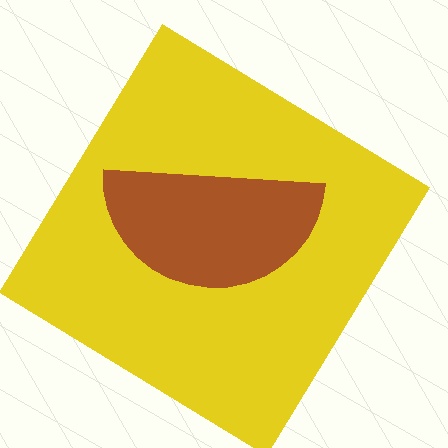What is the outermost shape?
The yellow diamond.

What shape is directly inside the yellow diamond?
The brown semicircle.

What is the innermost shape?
The brown semicircle.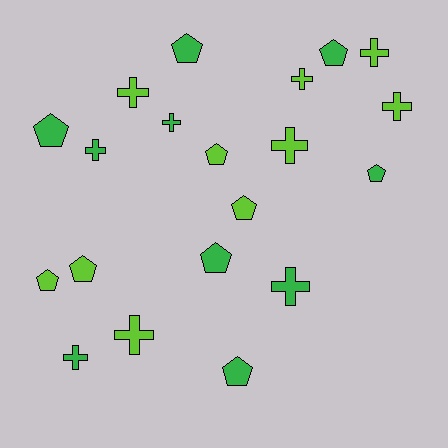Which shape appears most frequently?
Cross, with 10 objects.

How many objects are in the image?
There are 20 objects.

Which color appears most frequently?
Green, with 10 objects.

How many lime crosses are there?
There are 6 lime crosses.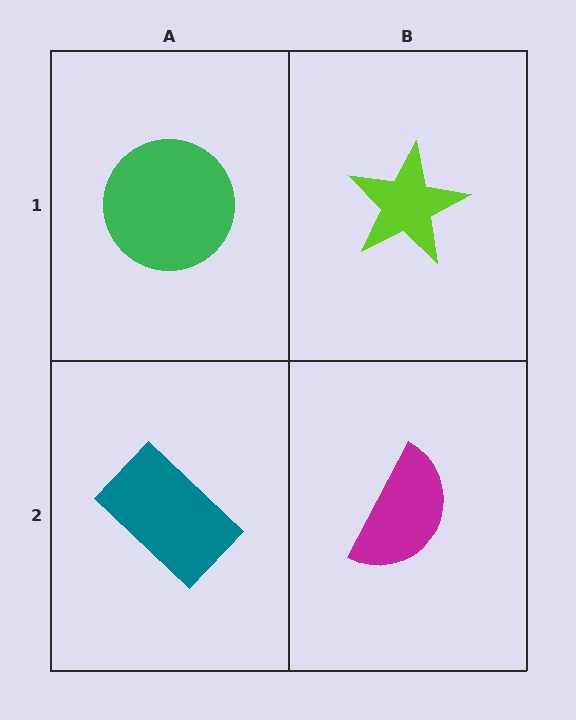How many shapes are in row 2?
2 shapes.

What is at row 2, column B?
A magenta semicircle.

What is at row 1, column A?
A green circle.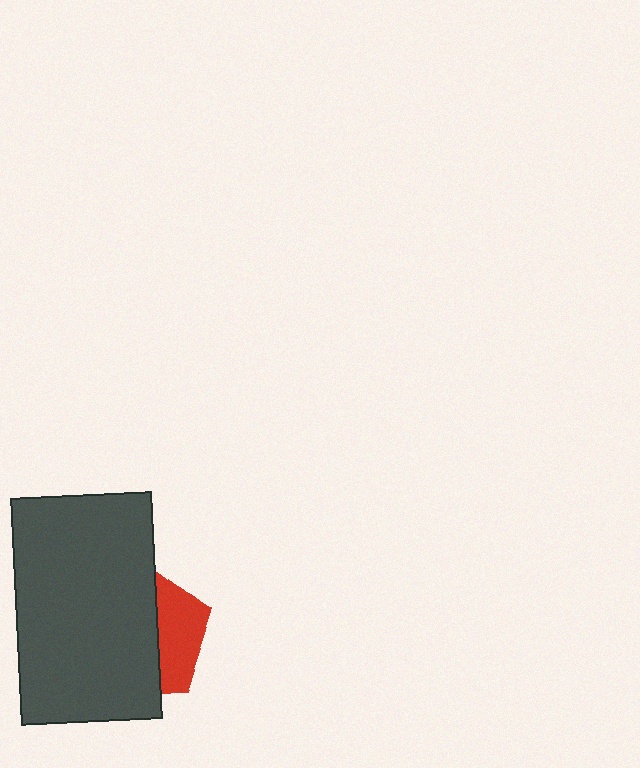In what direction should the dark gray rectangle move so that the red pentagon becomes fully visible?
The dark gray rectangle should move left. That is the shortest direction to clear the overlap and leave the red pentagon fully visible.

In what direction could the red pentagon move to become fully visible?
The red pentagon could move right. That would shift it out from behind the dark gray rectangle entirely.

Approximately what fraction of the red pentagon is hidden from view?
Roughly 67% of the red pentagon is hidden behind the dark gray rectangle.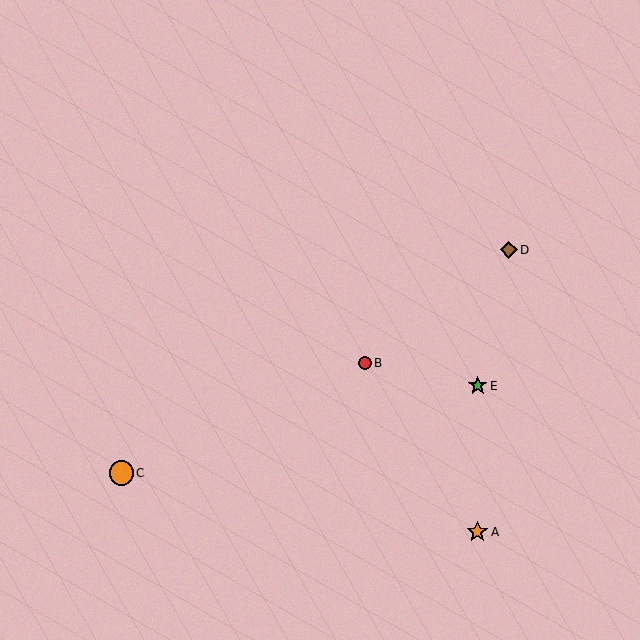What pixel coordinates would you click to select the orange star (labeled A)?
Click at (477, 532) to select the orange star A.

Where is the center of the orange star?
The center of the orange star is at (477, 532).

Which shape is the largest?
The orange circle (labeled C) is the largest.